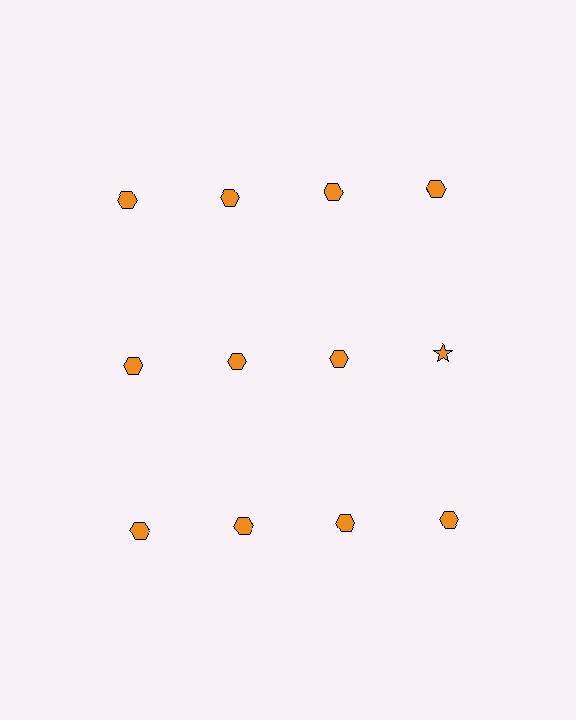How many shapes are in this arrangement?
There are 12 shapes arranged in a grid pattern.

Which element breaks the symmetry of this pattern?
The orange star in the second row, second from right column breaks the symmetry. All other shapes are orange hexagons.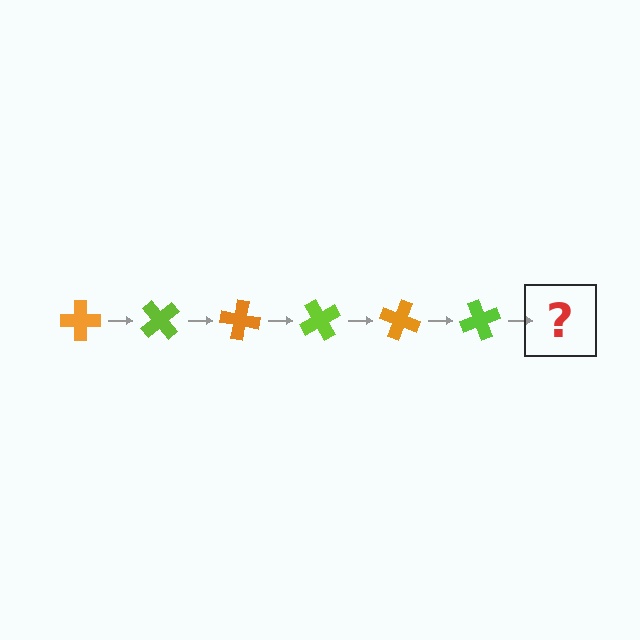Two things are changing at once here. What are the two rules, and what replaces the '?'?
The two rules are that it rotates 50 degrees each step and the color cycles through orange and lime. The '?' should be an orange cross, rotated 300 degrees from the start.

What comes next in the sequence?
The next element should be an orange cross, rotated 300 degrees from the start.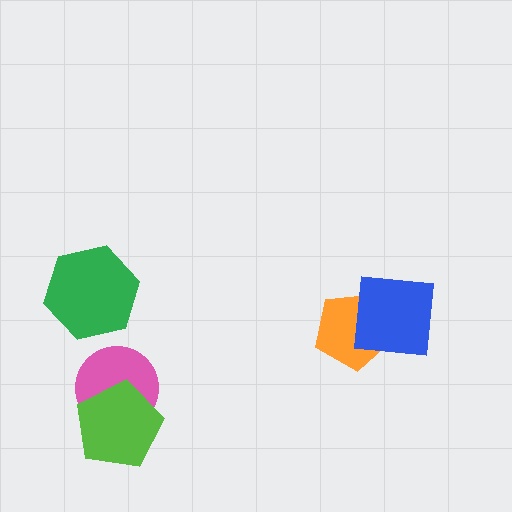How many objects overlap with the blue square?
1 object overlaps with the blue square.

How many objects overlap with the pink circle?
1 object overlaps with the pink circle.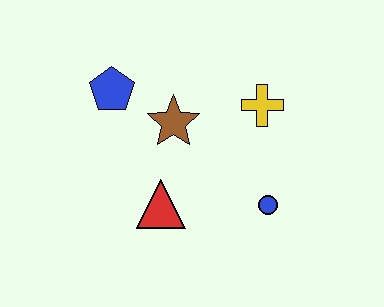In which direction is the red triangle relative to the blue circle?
The red triangle is to the left of the blue circle.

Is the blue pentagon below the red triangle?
No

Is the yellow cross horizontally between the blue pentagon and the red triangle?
No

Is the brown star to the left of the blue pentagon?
No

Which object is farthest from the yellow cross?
The blue pentagon is farthest from the yellow cross.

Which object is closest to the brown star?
The blue pentagon is closest to the brown star.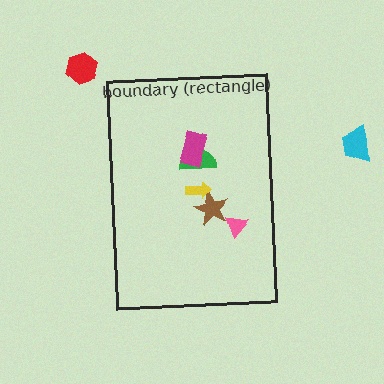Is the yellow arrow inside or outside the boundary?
Inside.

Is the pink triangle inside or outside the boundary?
Inside.